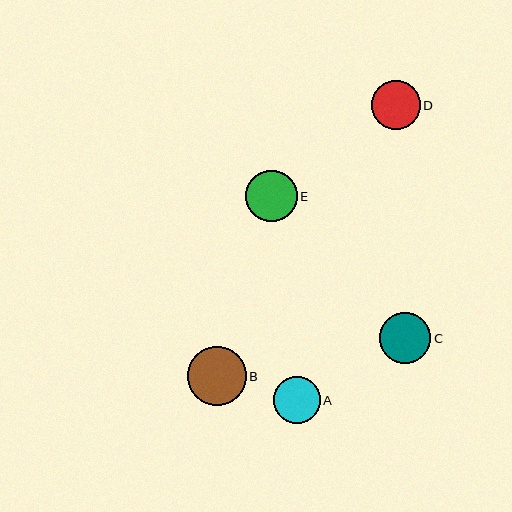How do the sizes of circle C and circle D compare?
Circle C and circle D are approximately the same size.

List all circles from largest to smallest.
From largest to smallest: B, E, C, D, A.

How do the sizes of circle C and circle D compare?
Circle C and circle D are approximately the same size.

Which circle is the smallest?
Circle A is the smallest with a size of approximately 47 pixels.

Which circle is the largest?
Circle B is the largest with a size of approximately 59 pixels.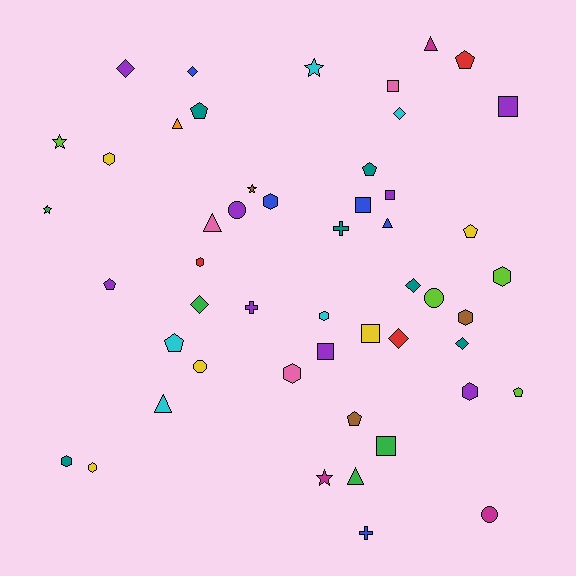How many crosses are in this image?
There are 3 crosses.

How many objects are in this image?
There are 50 objects.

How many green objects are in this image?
There are 4 green objects.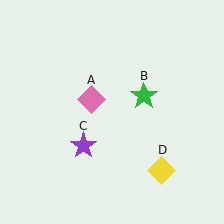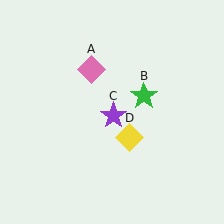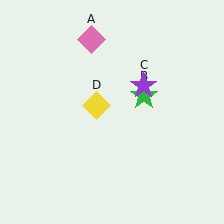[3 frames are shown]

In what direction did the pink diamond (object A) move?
The pink diamond (object A) moved up.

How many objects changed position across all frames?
3 objects changed position: pink diamond (object A), purple star (object C), yellow diamond (object D).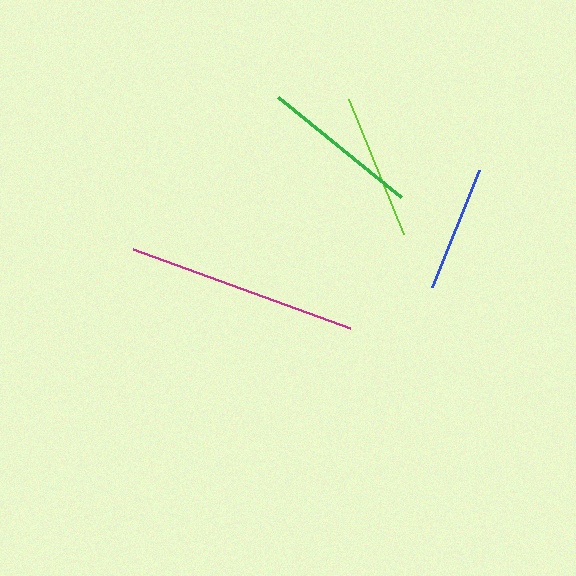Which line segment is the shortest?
The blue line is the shortest at approximately 126 pixels.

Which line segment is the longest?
The magenta line is the longest at approximately 231 pixels.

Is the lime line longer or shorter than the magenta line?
The magenta line is longer than the lime line.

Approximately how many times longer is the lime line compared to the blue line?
The lime line is approximately 1.2 times the length of the blue line.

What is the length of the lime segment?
The lime segment is approximately 146 pixels long.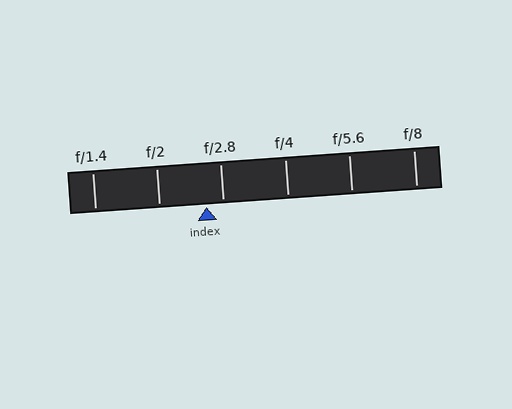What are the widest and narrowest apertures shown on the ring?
The widest aperture shown is f/1.4 and the narrowest is f/8.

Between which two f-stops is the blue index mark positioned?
The index mark is between f/2 and f/2.8.